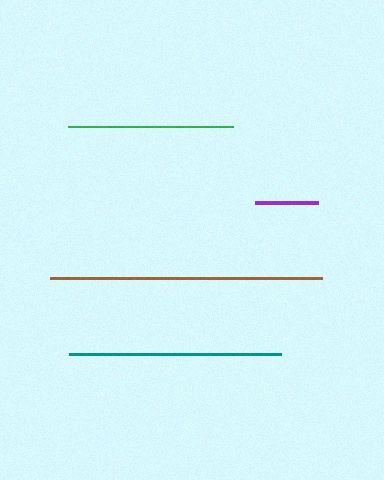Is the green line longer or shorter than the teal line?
The teal line is longer than the green line.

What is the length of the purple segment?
The purple segment is approximately 62 pixels long.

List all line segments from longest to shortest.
From longest to shortest: brown, teal, green, purple.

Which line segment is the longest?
The brown line is the longest at approximately 272 pixels.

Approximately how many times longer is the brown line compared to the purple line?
The brown line is approximately 4.4 times the length of the purple line.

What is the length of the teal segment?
The teal segment is approximately 212 pixels long.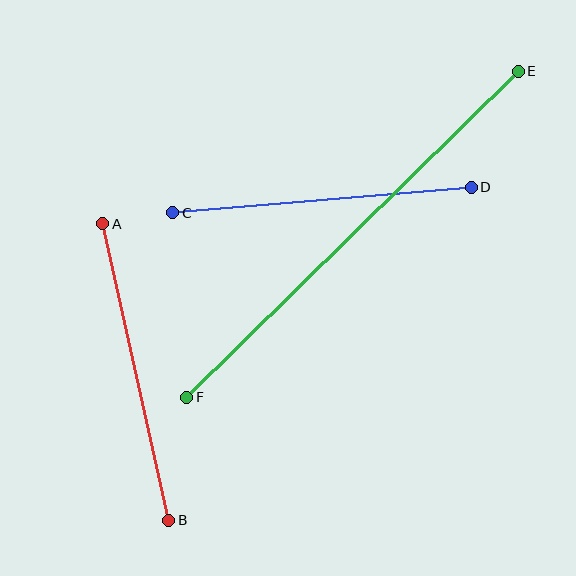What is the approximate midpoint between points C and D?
The midpoint is at approximately (322, 200) pixels.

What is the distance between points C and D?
The distance is approximately 300 pixels.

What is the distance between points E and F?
The distance is approximately 464 pixels.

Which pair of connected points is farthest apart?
Points E and F are farthest apart.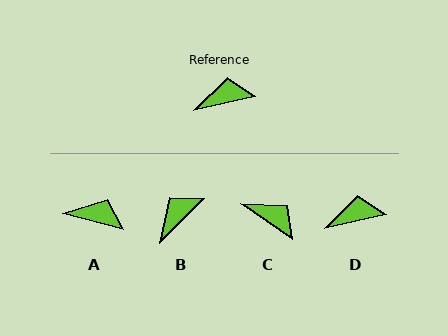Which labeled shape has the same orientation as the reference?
D.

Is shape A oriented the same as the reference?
No, it is off by about 27 degrees.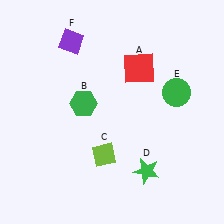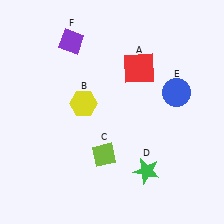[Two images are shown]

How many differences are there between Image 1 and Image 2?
There are 2 differences between the two images.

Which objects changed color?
B changed from green to yellow. E changed from green to blue.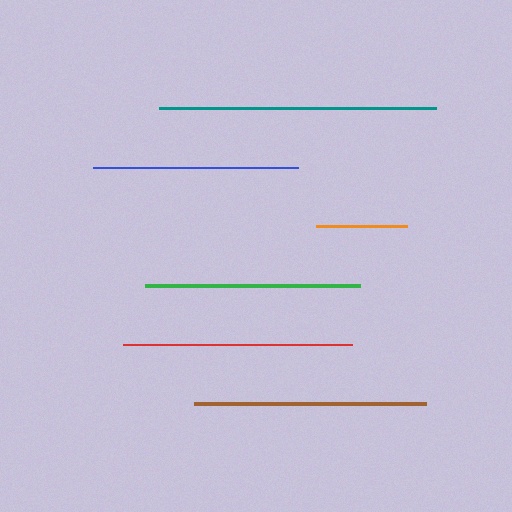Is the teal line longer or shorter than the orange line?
The teal line is longer than the orange line.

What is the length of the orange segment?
The orange segment is approximately 92 pixels long.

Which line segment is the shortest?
The orange line is the shortest at approximately 92 pixels.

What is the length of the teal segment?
The teal segment is approximately 278 pixels long.